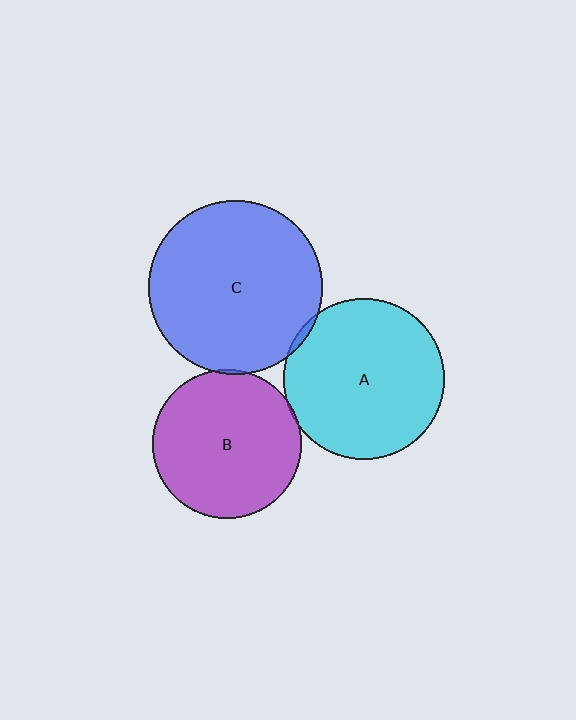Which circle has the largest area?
Circle C (blue).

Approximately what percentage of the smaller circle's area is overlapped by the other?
Approximately 5%.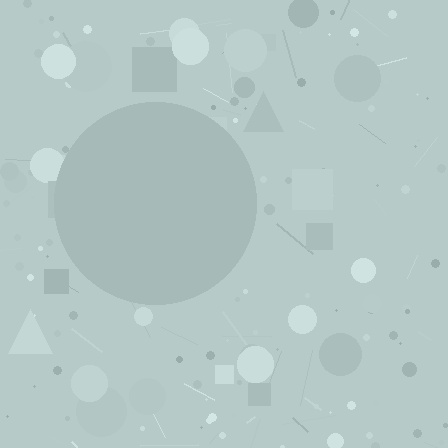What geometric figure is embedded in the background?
A circle is embedded in the background.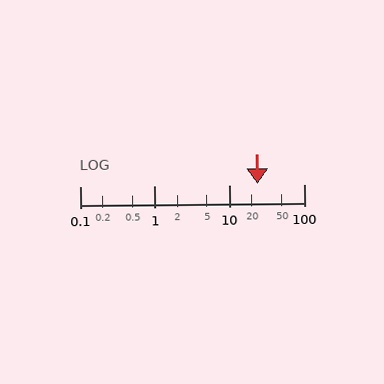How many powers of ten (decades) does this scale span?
The scale spans 3 decades, from 0.1 to 100.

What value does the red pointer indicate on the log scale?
The pointer indicates approximately 24.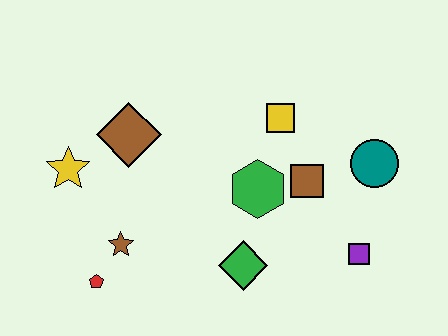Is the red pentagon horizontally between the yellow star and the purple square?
Yes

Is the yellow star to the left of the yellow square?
Yes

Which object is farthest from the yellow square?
The red pentagon is farthest from the yellow square.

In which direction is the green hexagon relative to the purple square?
The green hexagon is to the left of the purple square.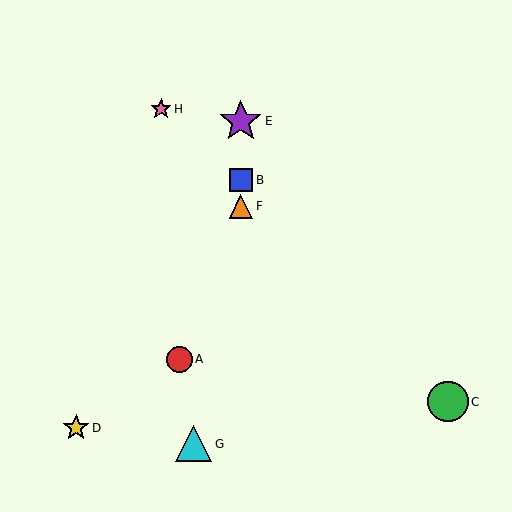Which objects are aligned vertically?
Objects B, E, F are aligned vertically.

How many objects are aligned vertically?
3 objects (B, E, F) are aligned vertically.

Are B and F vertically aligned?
Yes, both are at x≈241.